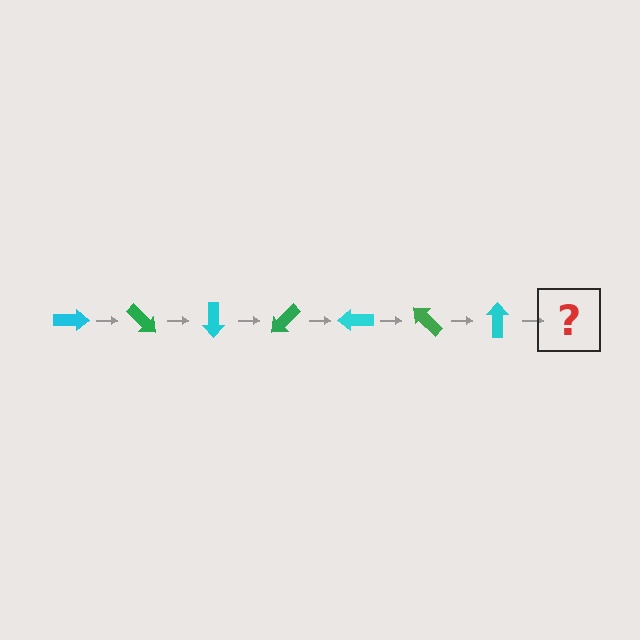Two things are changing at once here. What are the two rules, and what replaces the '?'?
The two rules are that it rotates 45 degrees each step and the color cycles through cyan and green. The '?' should be a green arrow, rotated 315 degrees from the start.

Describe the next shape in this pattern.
It should be a green arrow, rotated 315 degrees from the start.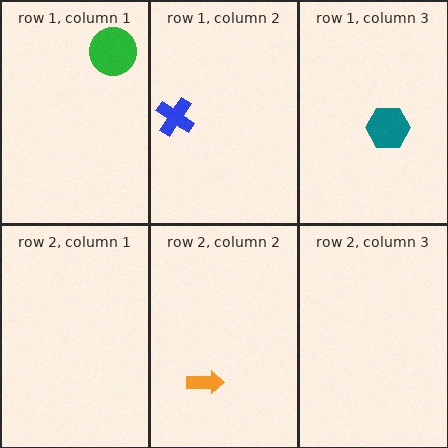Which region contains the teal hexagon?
The row 1, column 3 region.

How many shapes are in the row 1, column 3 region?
1.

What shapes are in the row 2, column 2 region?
The orange arrow.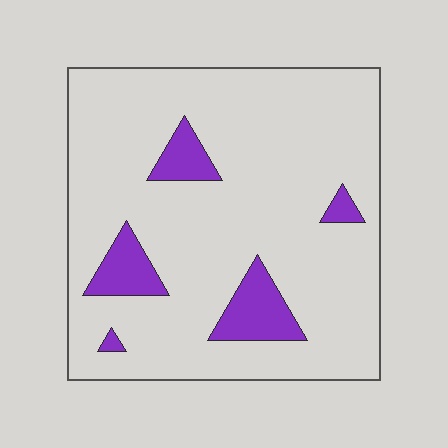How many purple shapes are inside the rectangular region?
5.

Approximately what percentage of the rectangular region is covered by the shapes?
Approximately 10%.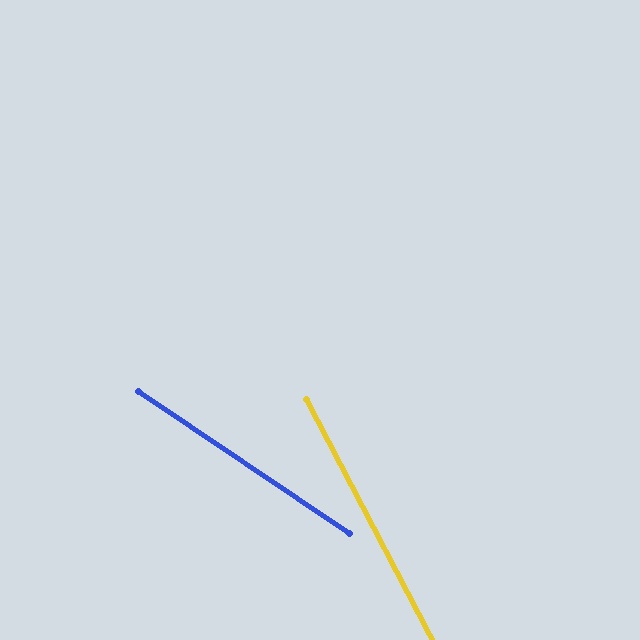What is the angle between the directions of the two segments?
Approximately 29 degrees.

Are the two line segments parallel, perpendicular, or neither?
Neither parallel nor perpendicular — they differ by about 29°.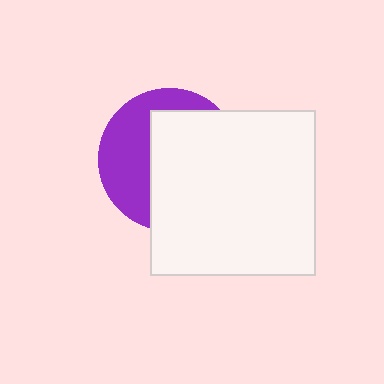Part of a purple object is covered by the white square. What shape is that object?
It is a circle.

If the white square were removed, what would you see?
You would see the complete purple circle.